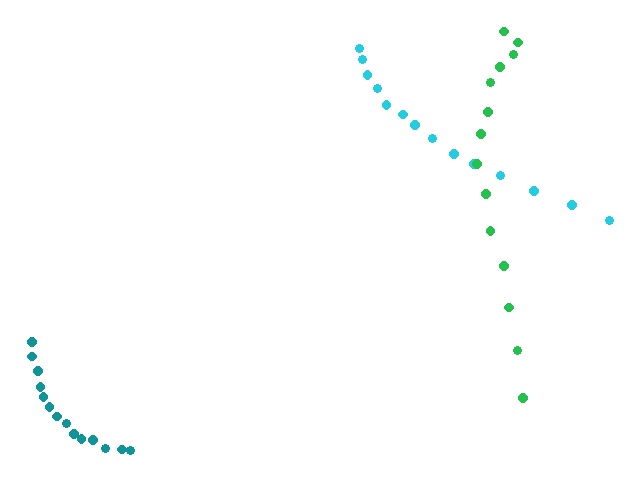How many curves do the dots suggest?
There are 3 distinct paths.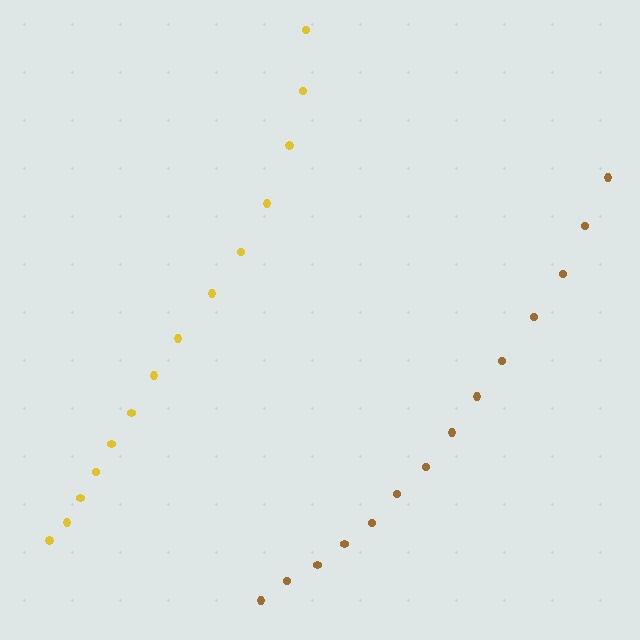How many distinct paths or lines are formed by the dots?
There are 2 distinct paths.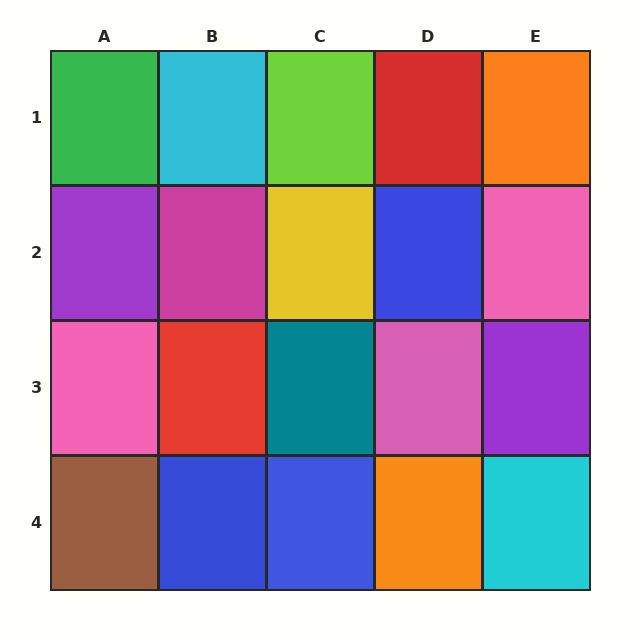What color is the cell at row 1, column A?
Green.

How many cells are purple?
2 cells are purple.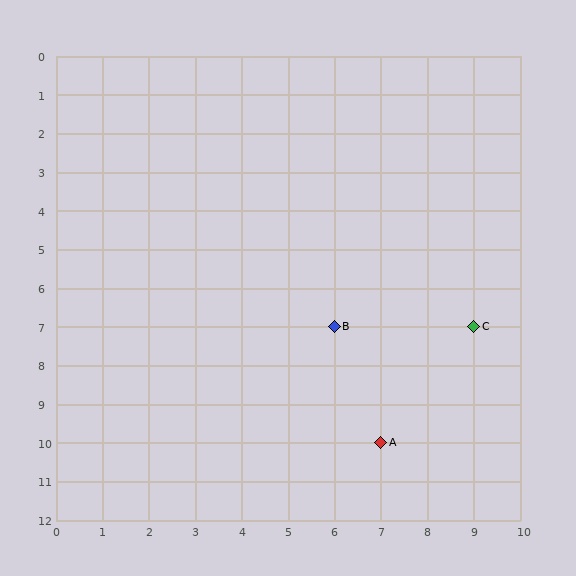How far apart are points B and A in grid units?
Points B and A are 1 column and 3 rows apart (about 3.2 grid units diagonally).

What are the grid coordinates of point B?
Point B is at grid coordinates (6, 7).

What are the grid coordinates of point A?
Point A is at grid coordinates (7, 10).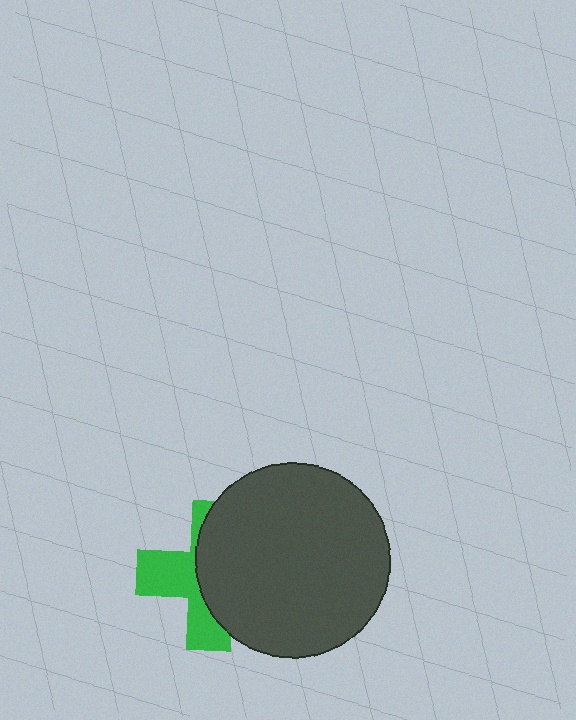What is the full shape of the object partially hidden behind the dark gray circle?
The partially hidden object is a green cross.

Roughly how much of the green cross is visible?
A small part of it is visible (roughly 43%).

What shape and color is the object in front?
The object in front is a dark gray circle.